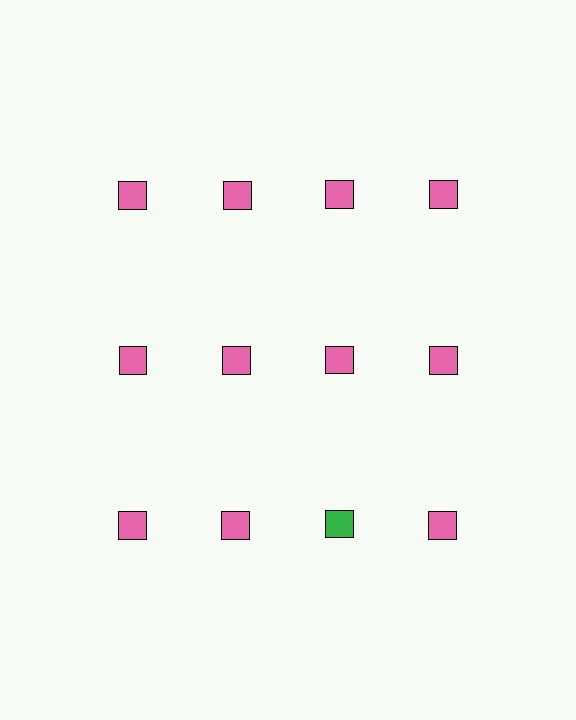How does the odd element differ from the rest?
It has a different color: green instead of pink.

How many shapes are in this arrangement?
There are 12 shapes arranged in a grid pattern.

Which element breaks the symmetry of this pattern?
The green square in the third row, center column breaks the symmetry. All other shapes are pink squares.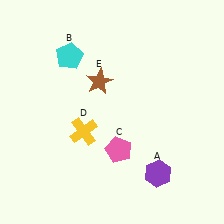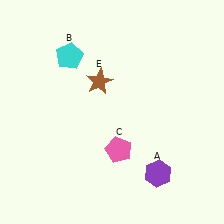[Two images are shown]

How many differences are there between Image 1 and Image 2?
There is 1 difference between the two images.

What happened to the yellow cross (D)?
The yellow cross (D) was removed in Image 2. It was in the bottom-left area of Image 1.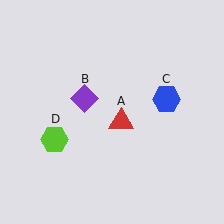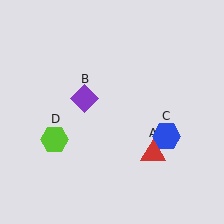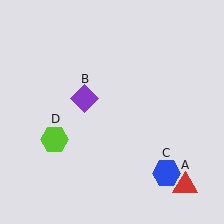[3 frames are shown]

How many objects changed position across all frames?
2 objects changed position: red triangle (object A), blue hexagon (object C).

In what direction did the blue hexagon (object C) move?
The blue hexagon (object C) moved down.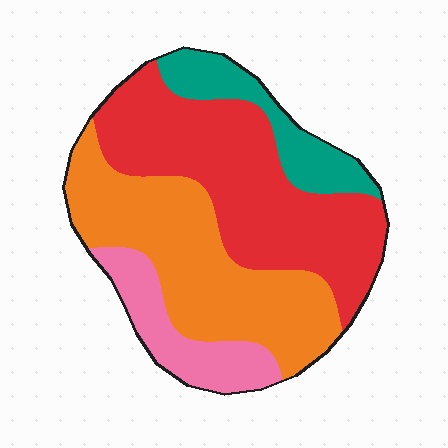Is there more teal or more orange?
Orange.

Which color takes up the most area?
Red, at roughly 40%.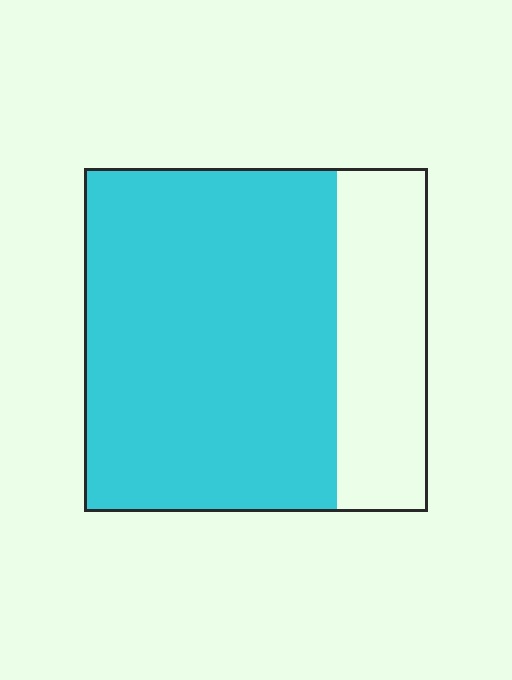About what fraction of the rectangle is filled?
About three quarters (3/4).